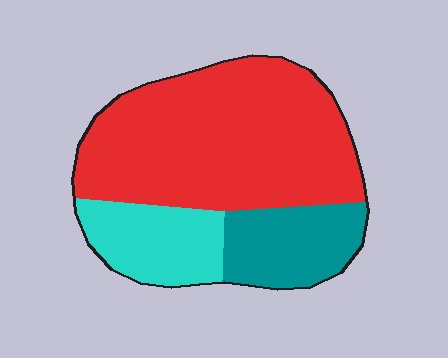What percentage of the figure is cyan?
Cyan covers roughly 20% of the figure.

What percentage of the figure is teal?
Teal covers around 20% of the figure.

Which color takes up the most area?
Red, at roughly 65%.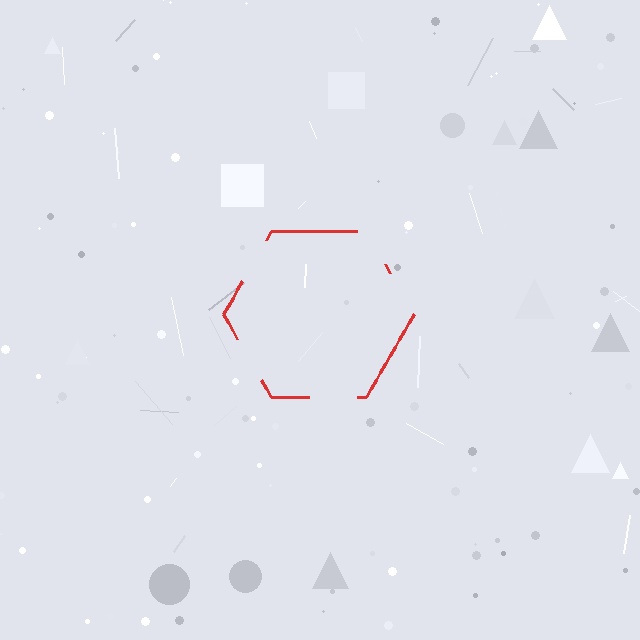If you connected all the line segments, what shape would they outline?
They would outline a hexagon.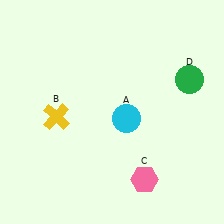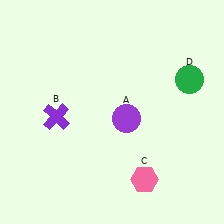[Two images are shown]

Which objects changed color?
A changed from cyan to purple. B changed from yellow to purple.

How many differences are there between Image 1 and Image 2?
There are 2 differences between the two images.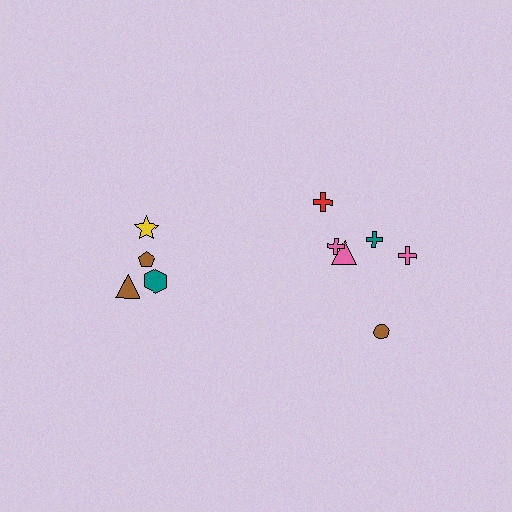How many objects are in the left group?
There are 4 objects.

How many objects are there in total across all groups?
There are 10 objects.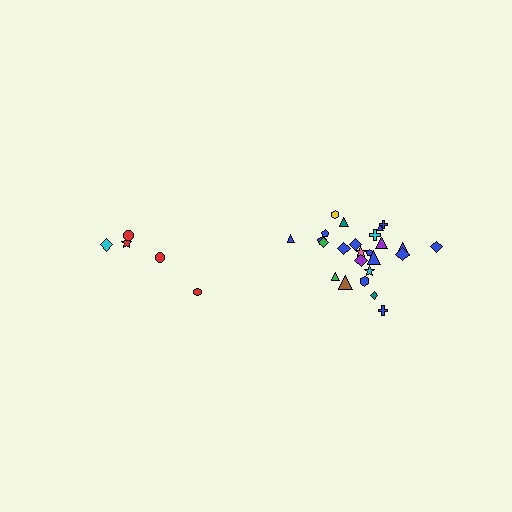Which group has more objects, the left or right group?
The right group.